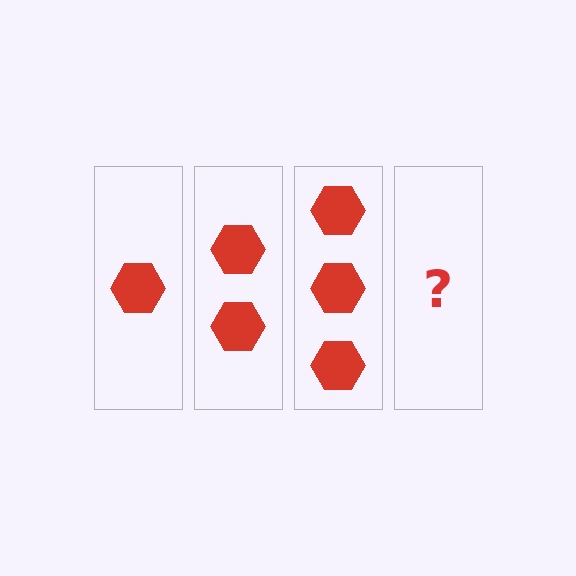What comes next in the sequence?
The next element should be 4 hexagons.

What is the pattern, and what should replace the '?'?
The pattern is that each step adds one more hexagon. The '?' should be 4 hexagons.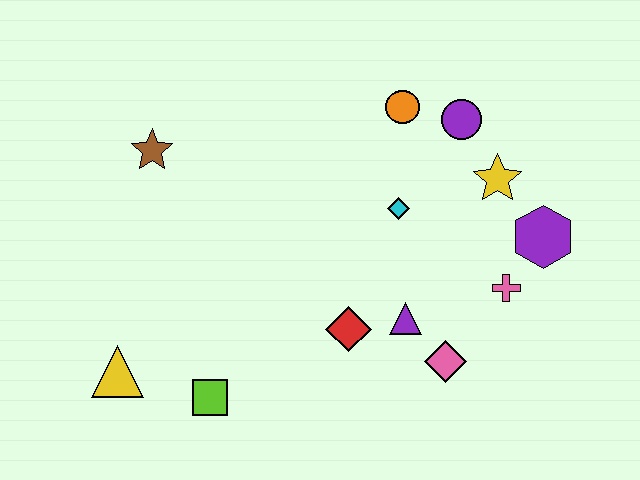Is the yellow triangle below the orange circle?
Yes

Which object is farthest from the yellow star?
The yellow triangle is farthest from the yellow star.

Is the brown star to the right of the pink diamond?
No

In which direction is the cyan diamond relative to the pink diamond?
The cyan diamond is above the pink diamond.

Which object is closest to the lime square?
The yellow triangle is closest to the lime square.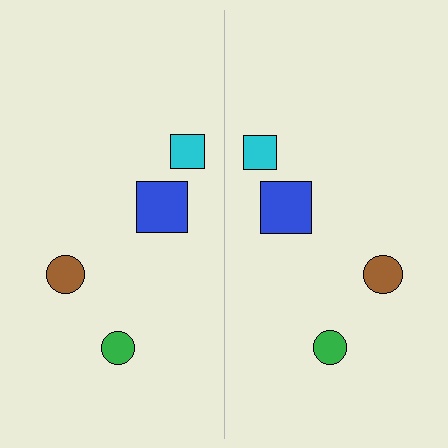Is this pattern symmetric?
Yes, this pattern has bilateral (reflection) symmetry.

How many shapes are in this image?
There are 8 shapes in this image.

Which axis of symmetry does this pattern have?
The pattern has a vertical axis of symmetry running through the center of the image.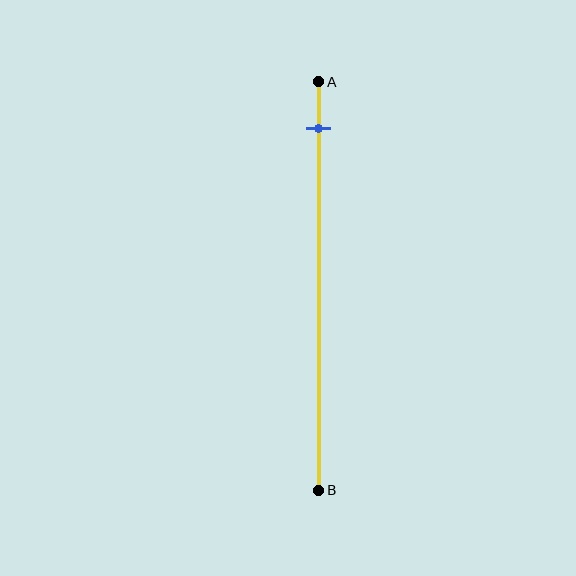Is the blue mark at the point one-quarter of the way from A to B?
No, the mark is at about 10% from A, not at the 25% one-quarter point.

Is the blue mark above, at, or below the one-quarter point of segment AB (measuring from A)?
The blue mark is above the one-quarter point of segment AB.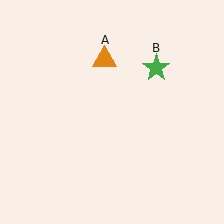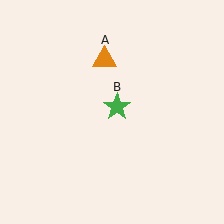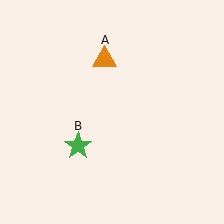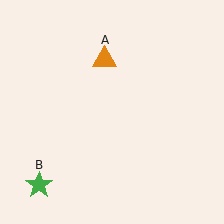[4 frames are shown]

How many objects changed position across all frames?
1 object changed position: green star (object B).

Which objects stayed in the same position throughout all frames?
Orange triangle (object A) remained stationary.